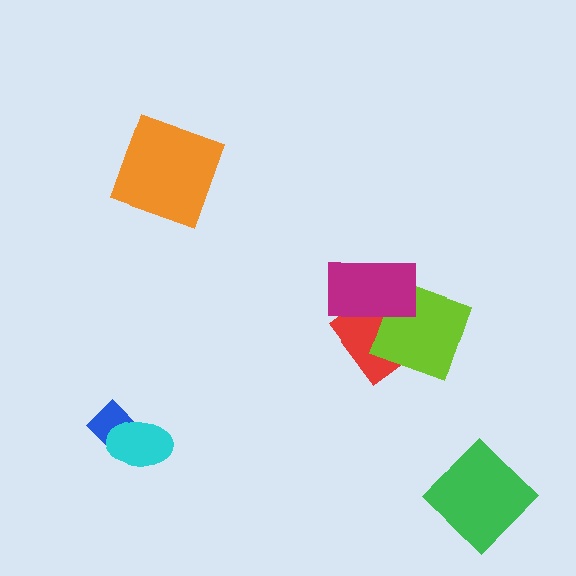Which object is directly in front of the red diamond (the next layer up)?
The lime square is directly in front of the red diamond.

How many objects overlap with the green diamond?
0 objects overlap with the green diamond.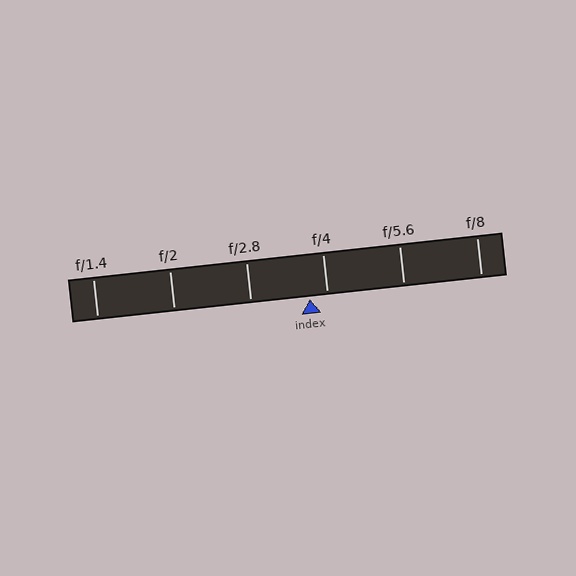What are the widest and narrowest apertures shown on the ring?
The widest aperture shown is f/1.4 and the narrowest is f/8.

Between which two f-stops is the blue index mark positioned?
The index mark is between f/2.8 and f/4.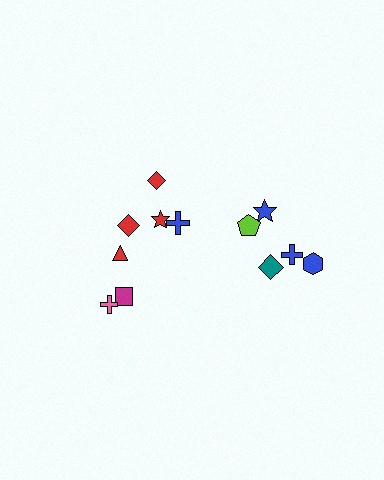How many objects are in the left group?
There are 7 objects.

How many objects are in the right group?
There are 5 objects.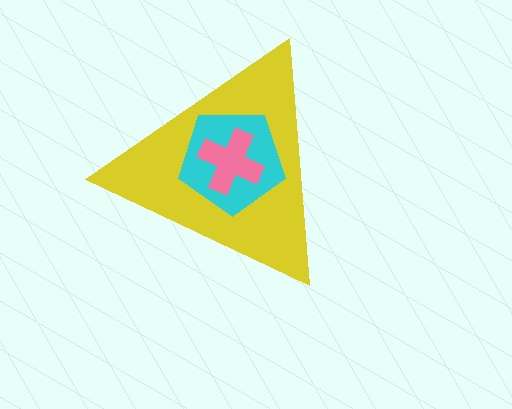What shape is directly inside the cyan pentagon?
The pink cross.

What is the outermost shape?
The yellow triangle.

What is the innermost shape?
The pink cross.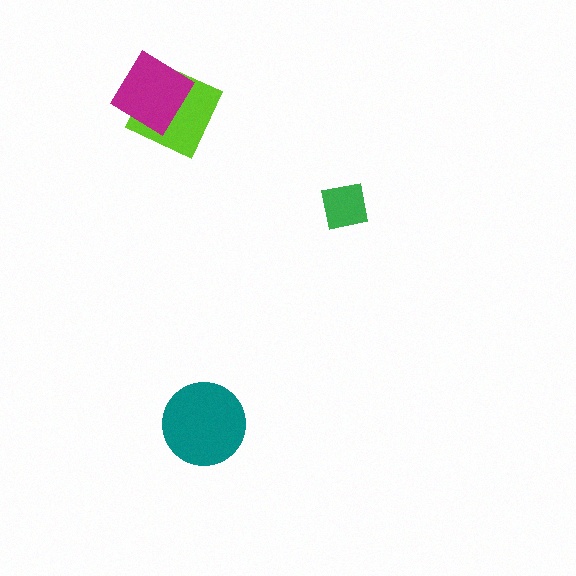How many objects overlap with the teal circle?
0 objects overlap with the teal circle.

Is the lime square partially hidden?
Yes, it is partially covered by another shape.